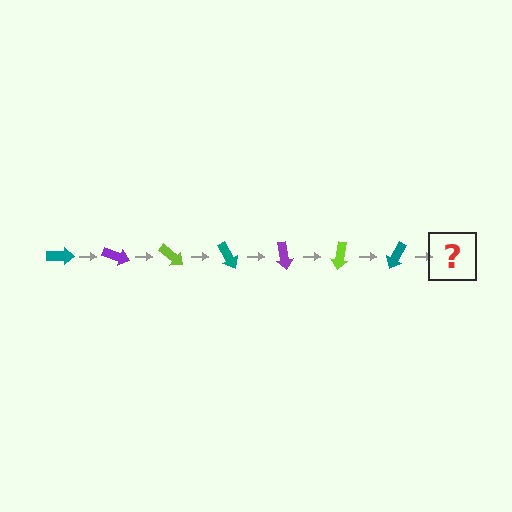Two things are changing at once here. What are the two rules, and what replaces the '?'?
The two rules are that it rotates 20 degrees each step and the color cycles through teal, purple, and lime. The '?' should be a purple arrow, rotated 140 degrees from the start.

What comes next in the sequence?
The next element should be a purple arrow, rotated 140 degrees from the start.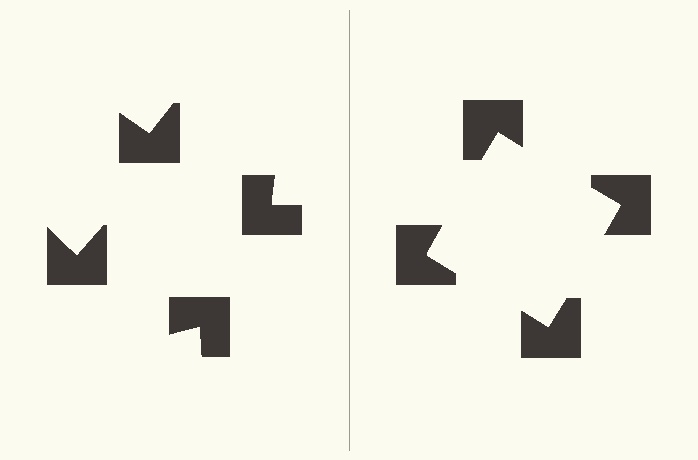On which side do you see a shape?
An illusory square appears on the right side. On the left side the wedge cuts are rotated, so no coherent shape forms.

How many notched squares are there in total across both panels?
8 — 4 on each side.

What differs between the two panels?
The notched squares are positioned identically on both sides; only the wedge orientations differ. On the right they align to a square; on the left they are misaligned.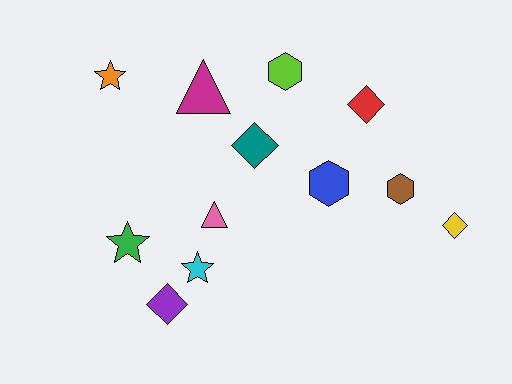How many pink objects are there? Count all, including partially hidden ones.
There is 1 pink object.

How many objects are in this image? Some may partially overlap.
There are 12 objects.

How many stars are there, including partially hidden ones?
There are 3 stars.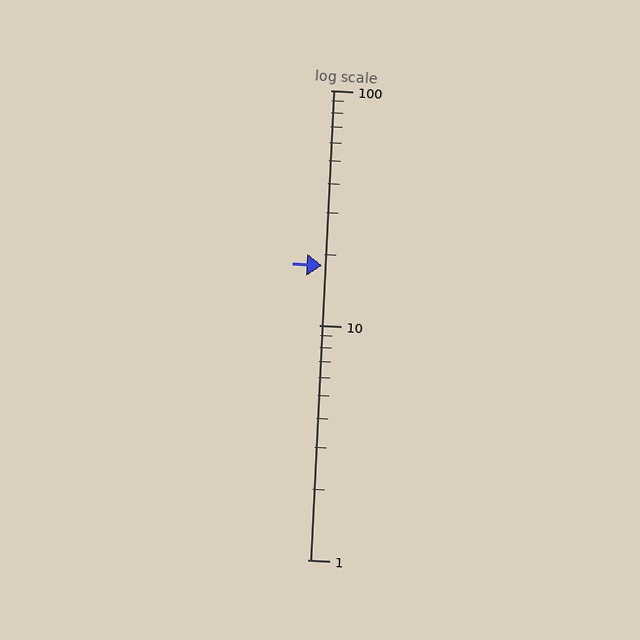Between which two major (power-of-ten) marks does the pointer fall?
The pointer is between 10 and 100.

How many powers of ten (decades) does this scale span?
The scale spans 2 decades, from 1 to 100.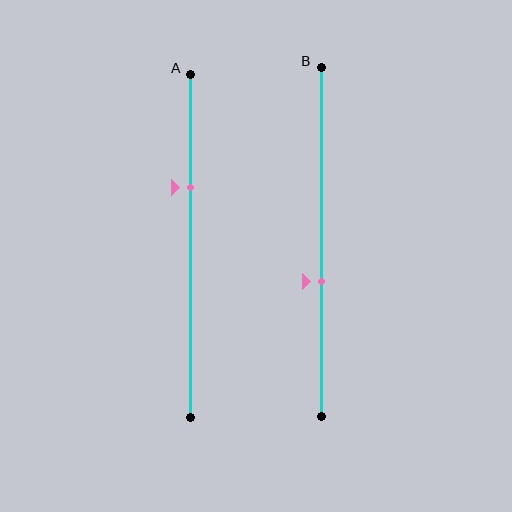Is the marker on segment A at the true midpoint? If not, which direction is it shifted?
No, the marker on segment A is shifted upward by about 17% of the segment length.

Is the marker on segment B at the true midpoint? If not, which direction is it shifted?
No, the marker on segment B is shifted downward by about 11% of the segment length.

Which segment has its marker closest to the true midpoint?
Segment B has its marker closest to the true midpoint.